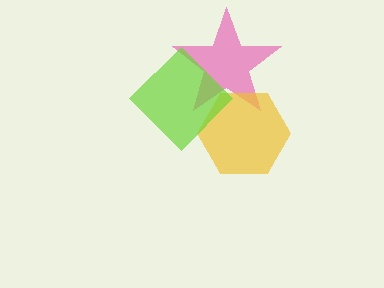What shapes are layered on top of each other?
The layered shapes are: a pink star, a yellow hexagon, a lime diamond.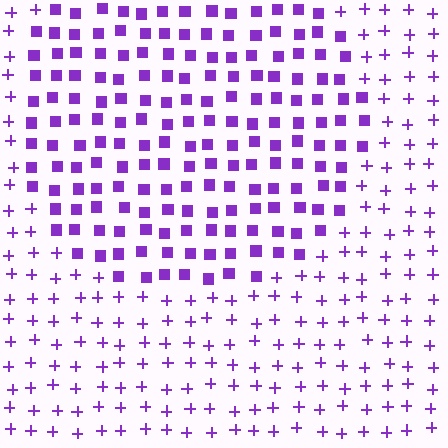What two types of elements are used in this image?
The image uses squares inside the circle region and plus signs outside it.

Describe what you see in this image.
The image is filled with small purple elements arranged in a uniform grid. A circle-shaped region contains squares, while the surrounding area contains plus signs. The boundary is defined purely by the change in element shape.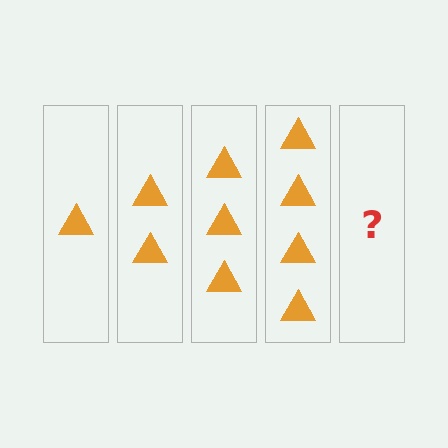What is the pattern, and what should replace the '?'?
The pattern is that each step adds one more triangle. The '?' should be 5 triangles.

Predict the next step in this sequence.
The next step is 5 triangles.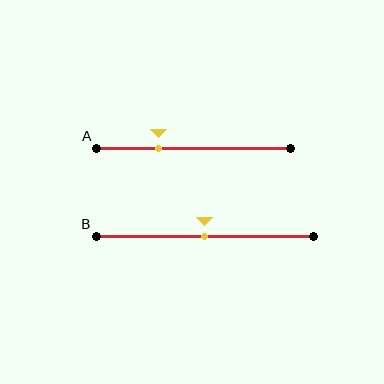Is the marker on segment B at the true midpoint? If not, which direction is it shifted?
Yes, the marker on segment B is at the true midpoint.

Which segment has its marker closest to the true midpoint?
Segment B has its marker closest to the true midpoint.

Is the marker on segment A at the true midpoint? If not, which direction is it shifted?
No, the marker on segment A is shifted to the left by about 18% of the segment length.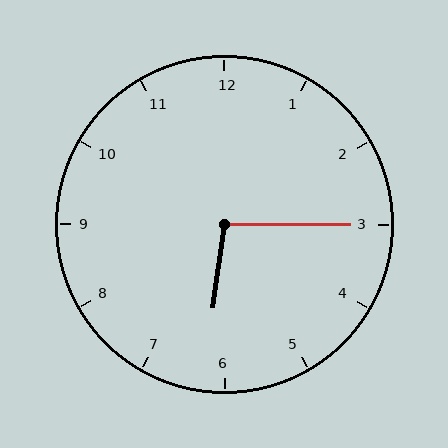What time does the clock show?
6:15.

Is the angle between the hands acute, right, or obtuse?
It is obtuse.